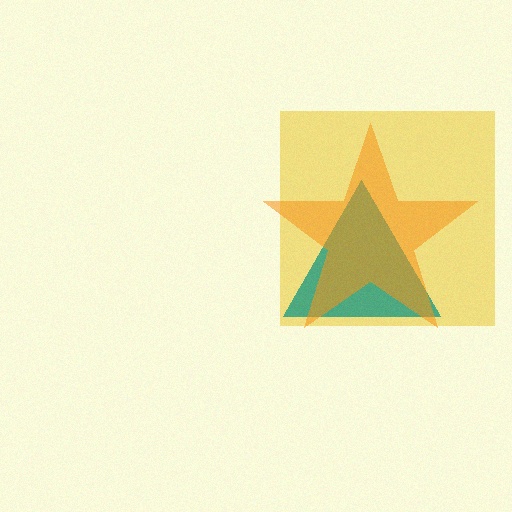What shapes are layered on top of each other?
The layered shapes are: a yellow square, a teal triangle, an orange star.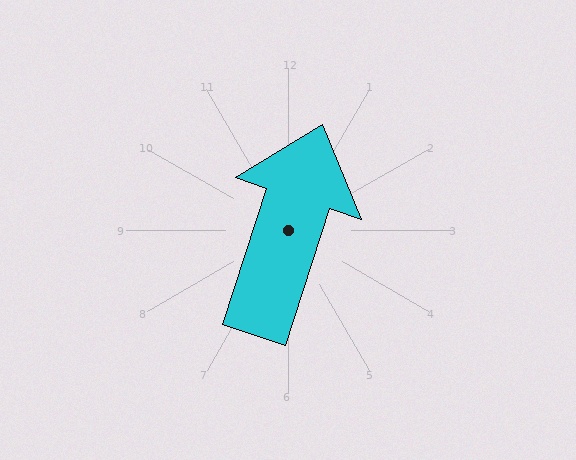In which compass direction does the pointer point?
North.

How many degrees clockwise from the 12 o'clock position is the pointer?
Approximately 18 degrees.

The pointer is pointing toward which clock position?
Roughly 1 o'clock.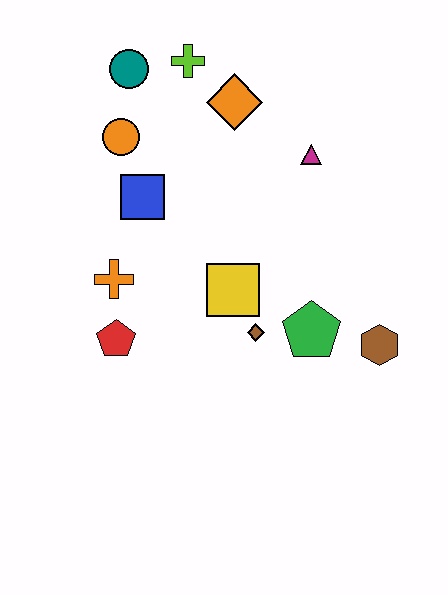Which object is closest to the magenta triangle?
The orange diamond is closest to the magenta triangle.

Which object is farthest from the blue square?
The brown hexagon is farthest from the blue square.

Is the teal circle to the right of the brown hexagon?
No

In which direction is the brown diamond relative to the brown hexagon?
The brown diamond is to the left of the brown hexagon.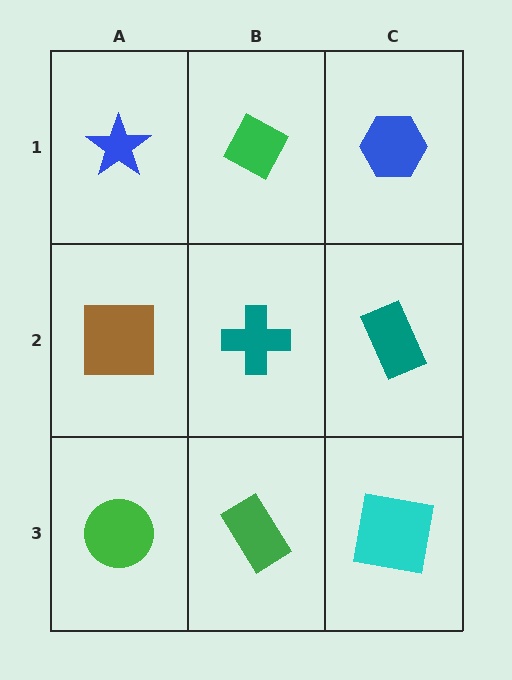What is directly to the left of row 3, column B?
A green circle.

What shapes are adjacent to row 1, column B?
A teal cross (row 2, column B), a blue star (row 1, column A), a blue hexagon (row 1, column C).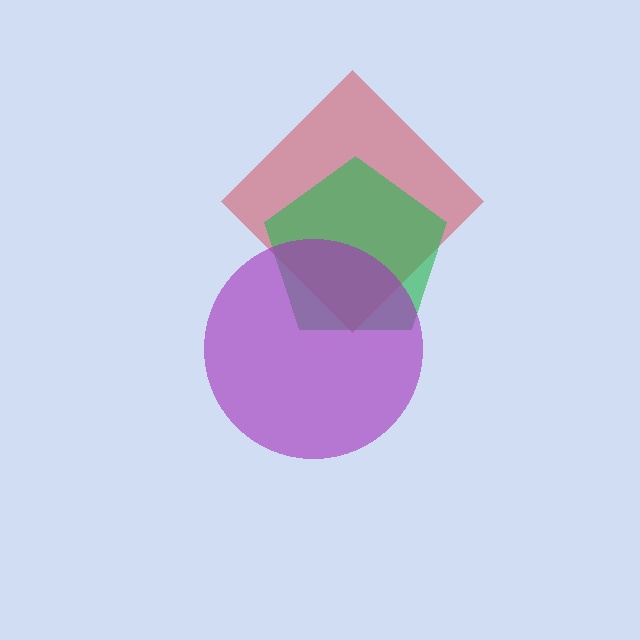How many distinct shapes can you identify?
There are 3 distinct shapes: a red diamond, a green pentagon, a purple circle.